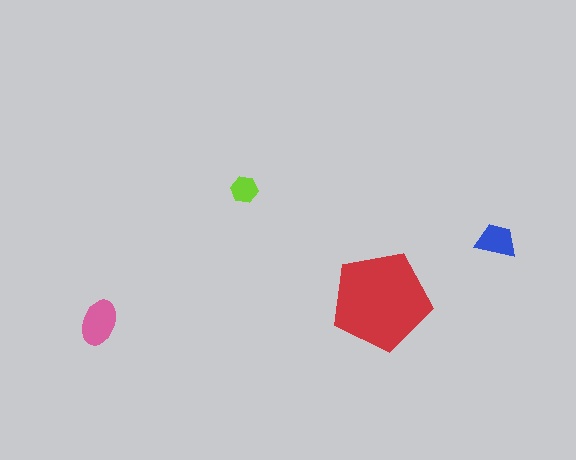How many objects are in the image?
There are 4 objects in the image.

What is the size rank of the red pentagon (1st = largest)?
1st.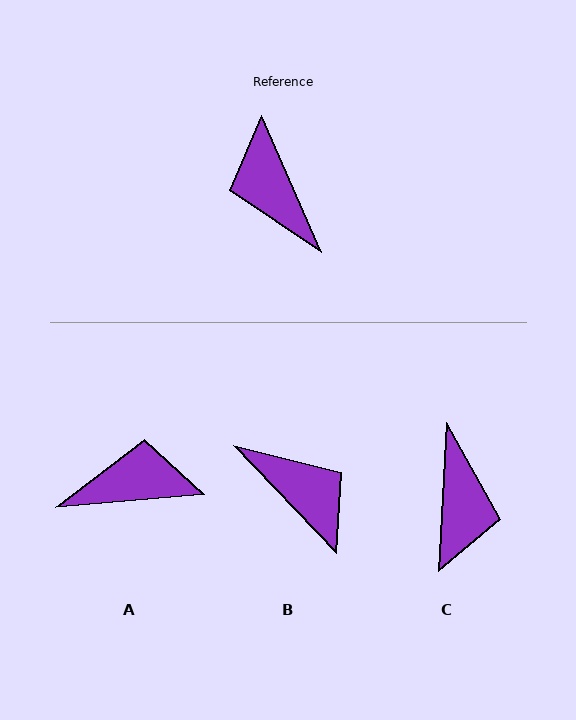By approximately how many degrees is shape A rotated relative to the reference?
Approximately 109 degrees clockwise.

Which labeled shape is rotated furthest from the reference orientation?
B, about 160 degrees away.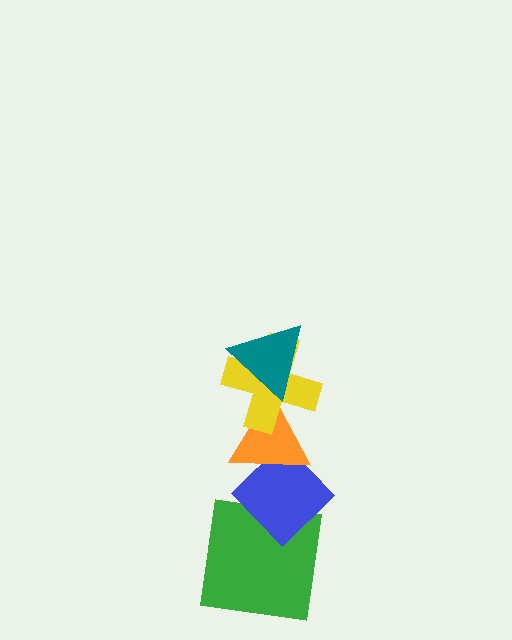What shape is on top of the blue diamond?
The orange triangle is on top of the blue diamond.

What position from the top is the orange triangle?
The orange triangle is 3rd from the top.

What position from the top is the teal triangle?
The teal triangle is 1st from the top.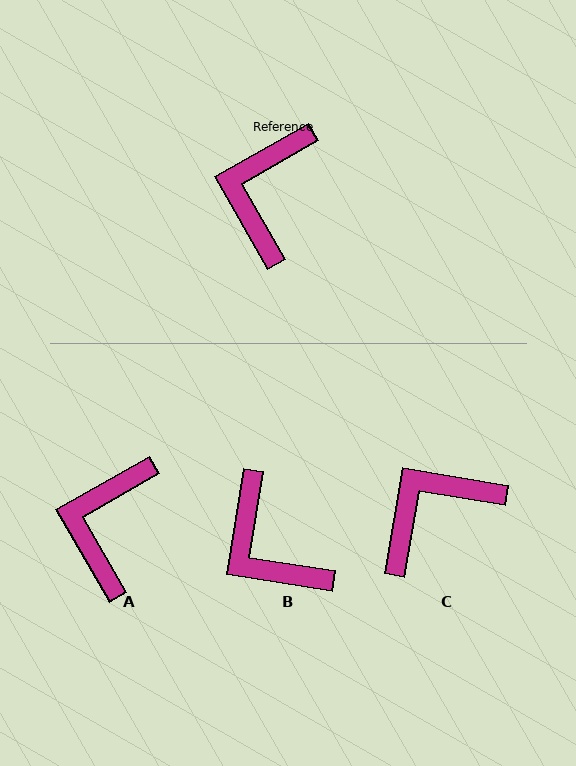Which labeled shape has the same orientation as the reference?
A.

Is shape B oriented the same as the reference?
No, it is off by about 51 degrees.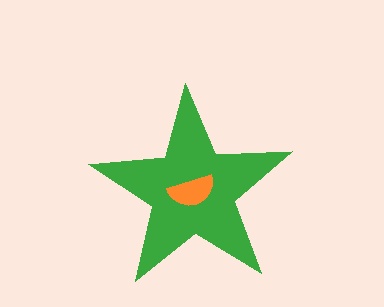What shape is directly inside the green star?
The orange semicircle.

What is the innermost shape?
The orange semicircle.